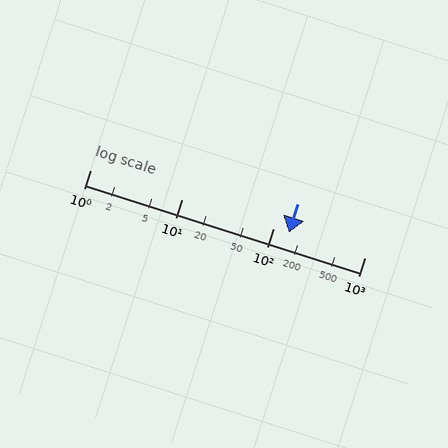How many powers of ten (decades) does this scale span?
The scale spans 3 decades, from 1 to 1000.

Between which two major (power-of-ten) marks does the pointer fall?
The pointer is between 100 and 1000.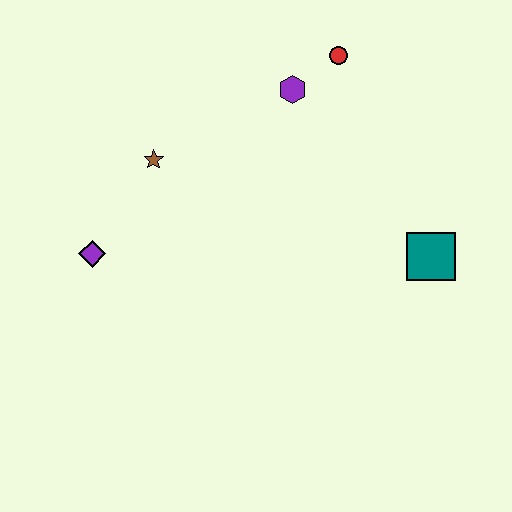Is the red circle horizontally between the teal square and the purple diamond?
Yes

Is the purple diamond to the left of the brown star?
Yes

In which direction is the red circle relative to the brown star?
The red circle is to the right of the brown star.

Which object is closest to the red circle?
The purple hexagon is closest to the red circle.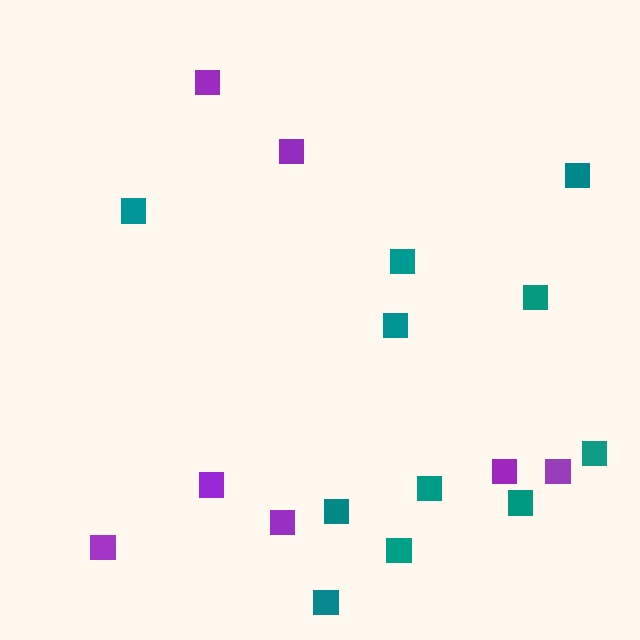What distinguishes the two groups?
There are 2 groups: one group of purple squares (7) and one group of teal squares (11).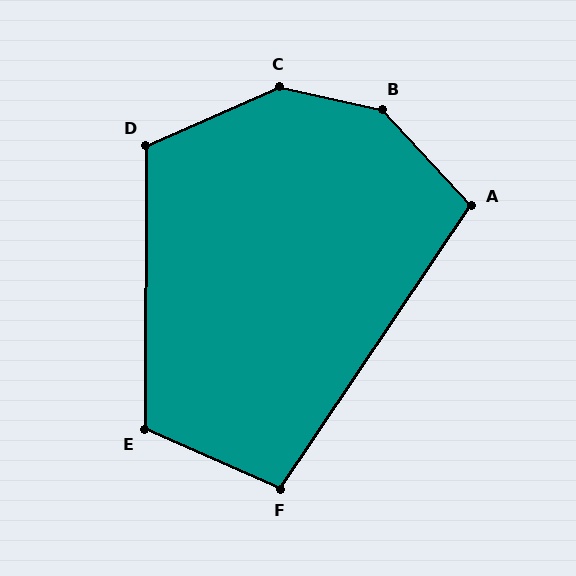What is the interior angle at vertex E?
Approximately 113 degrees (obtuse).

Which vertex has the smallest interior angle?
F, at approximately 100 degrees.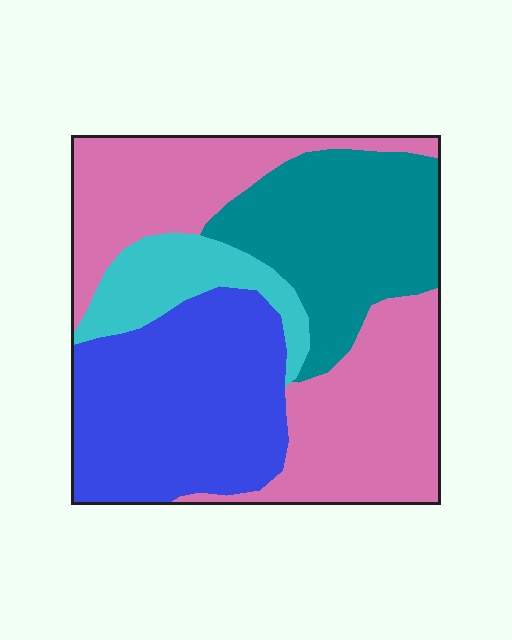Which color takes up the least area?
Cyan, at roughly 10%.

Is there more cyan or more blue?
Blue.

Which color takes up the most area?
Pink, at roughly 40%.